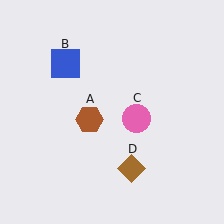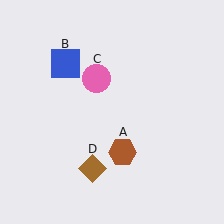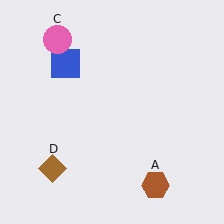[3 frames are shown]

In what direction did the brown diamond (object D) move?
The brown diamond (object D) moved left.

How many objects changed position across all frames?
3 objects changed position: brown hexagon (object A), pink circle (object C), brown diamond (object D).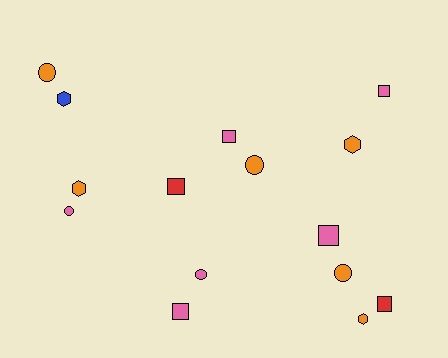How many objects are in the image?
There are 15 objects.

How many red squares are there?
There are 2 red squares.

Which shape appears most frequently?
Square, with 6 objects.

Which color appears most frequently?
Orange, with 6 objects.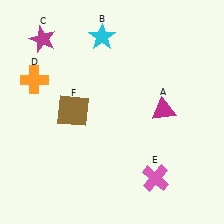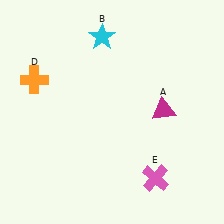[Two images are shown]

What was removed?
The magenta star (C), the brown square (F) were removed in Image 2.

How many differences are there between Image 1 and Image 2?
There are 2 differences between the two images.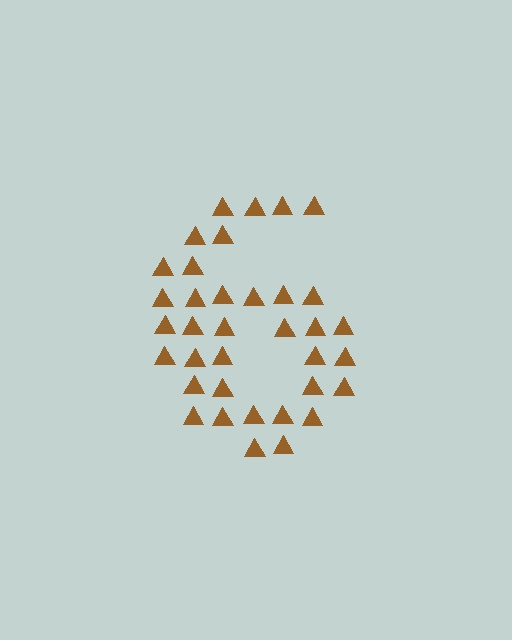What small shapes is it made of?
It is made of small triangles.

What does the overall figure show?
The overall figure shows the digit 6.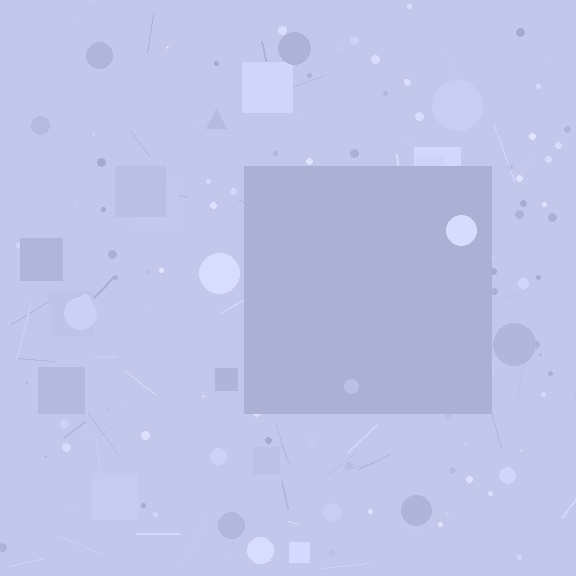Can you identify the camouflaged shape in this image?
The camouflaged shape is a square.